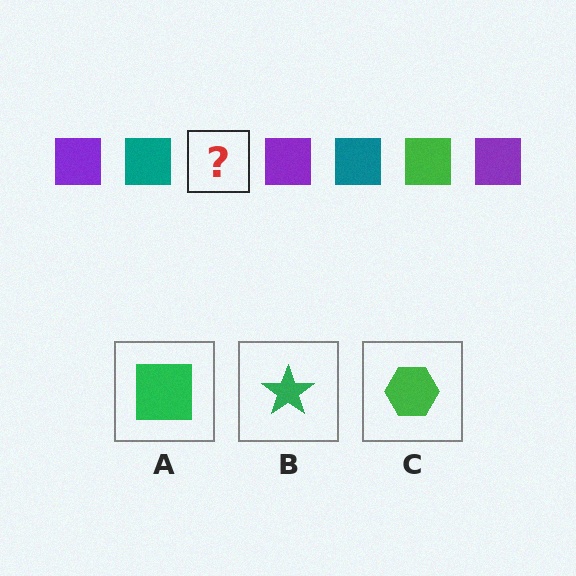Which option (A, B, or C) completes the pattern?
A.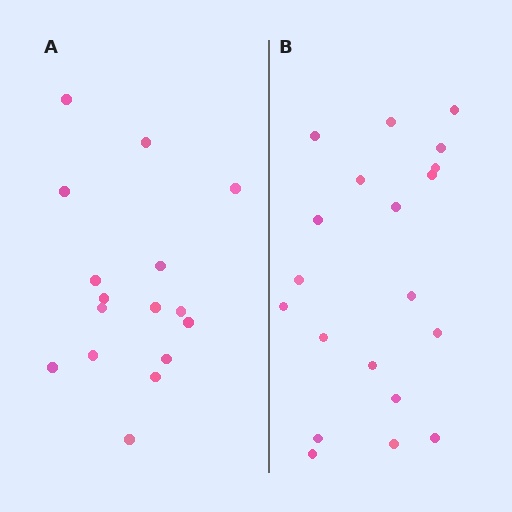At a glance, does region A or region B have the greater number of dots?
Region B (the right region) has more dots.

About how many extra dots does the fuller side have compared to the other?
Region B has about 4 more dots than region A.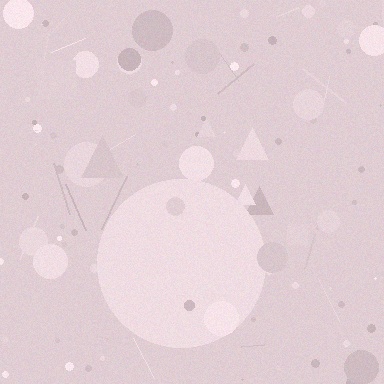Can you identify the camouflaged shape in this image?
The camouflaged shape is a circle.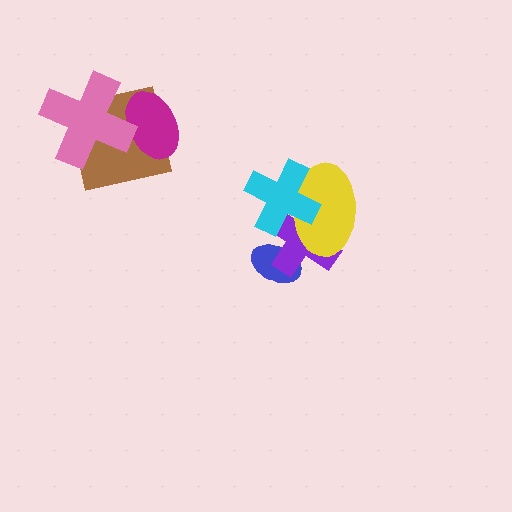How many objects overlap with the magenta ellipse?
2 objects overlap with the magenta ellipse.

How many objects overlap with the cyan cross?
2 objects overlap with the cyan cross.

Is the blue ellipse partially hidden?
Yes, it is partially covered by another shape.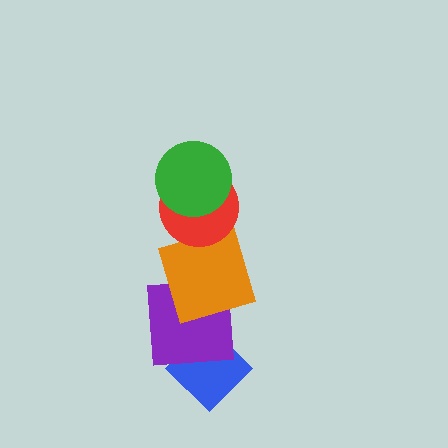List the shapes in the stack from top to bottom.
From top to bottom: the green circle, the red circle, the orange square, the purple square, the blue diamond.